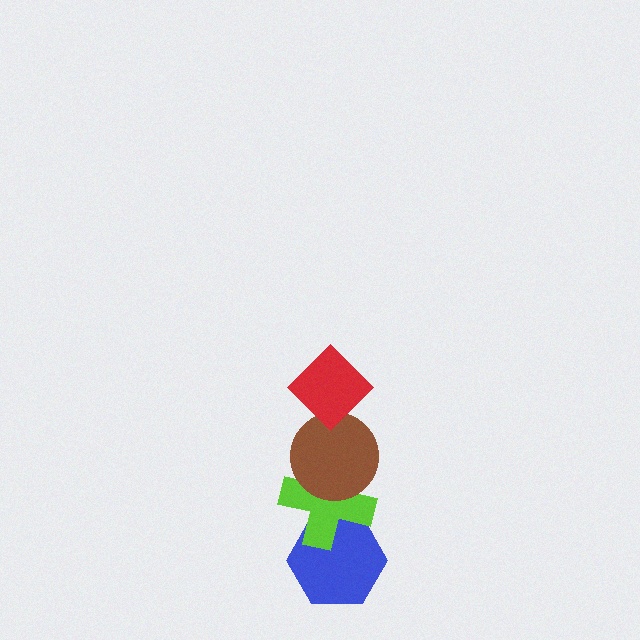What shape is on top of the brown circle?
The red diamond is on top of the brown circle.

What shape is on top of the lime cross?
The brown circle is on top of the lime cross.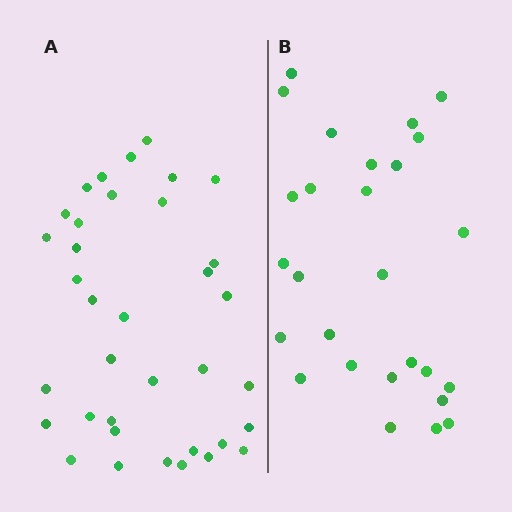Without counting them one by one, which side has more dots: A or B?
Region A (the left region) has more dots.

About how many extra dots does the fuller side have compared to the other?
Region A has roughly 8 or so more dots than region B.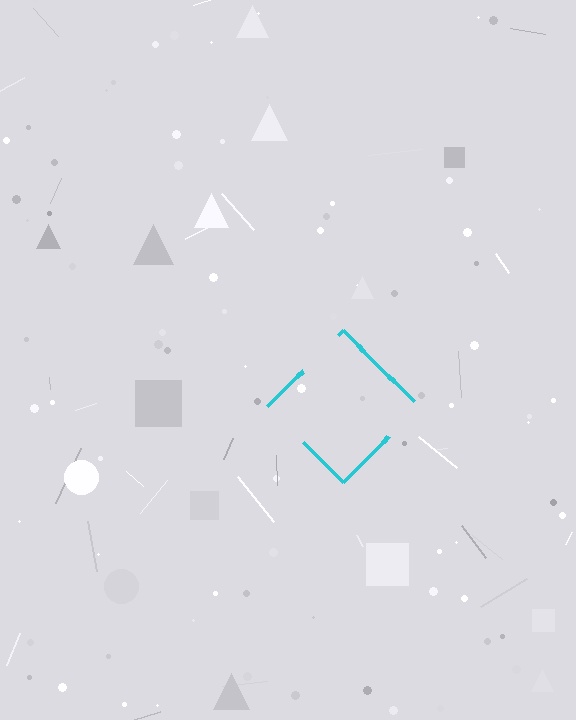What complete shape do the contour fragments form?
The contour fragments form a diamond.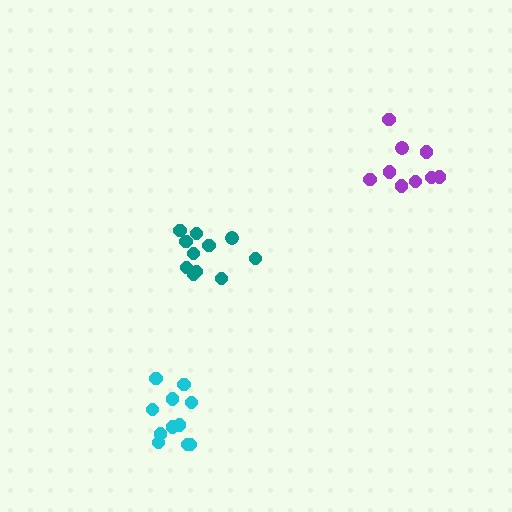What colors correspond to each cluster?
The clusters are colored: teal, cyan, purple.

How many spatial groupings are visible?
There are 3 spatial groupings.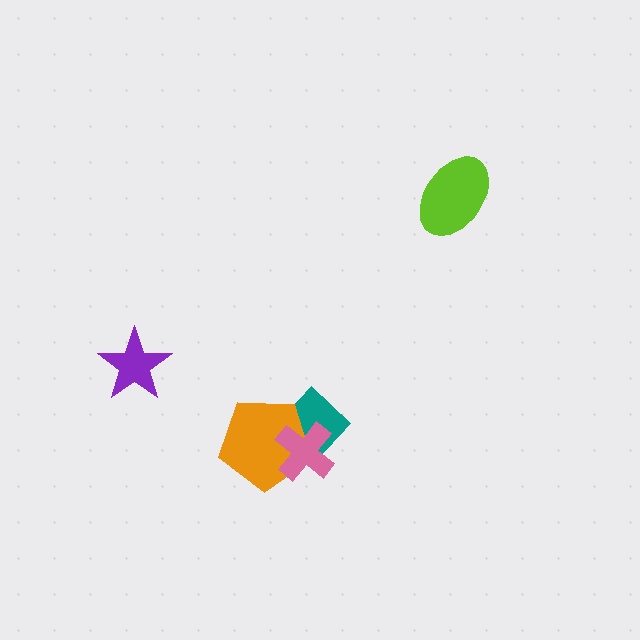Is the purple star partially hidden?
No, no other shape covers it.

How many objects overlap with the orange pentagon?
2 objects overlap with the orange pentagon.